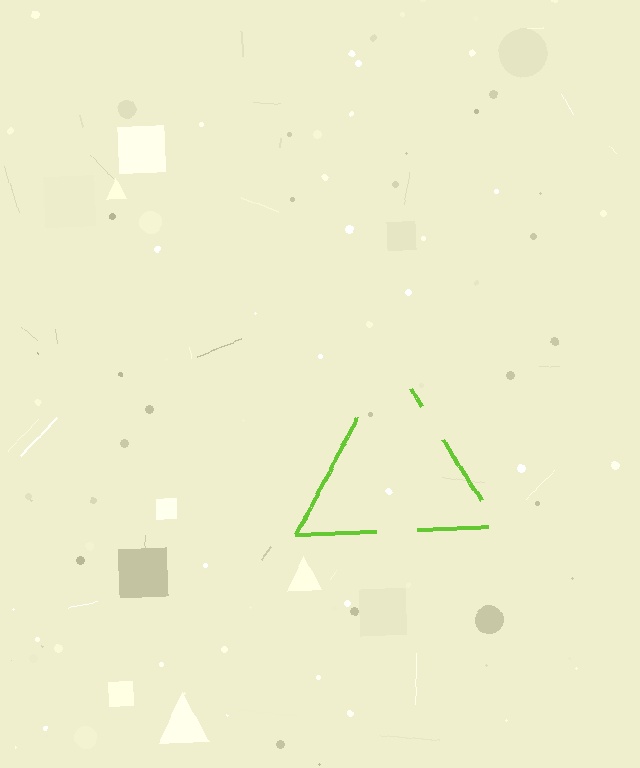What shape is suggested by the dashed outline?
The dashed outline suggests a triangle.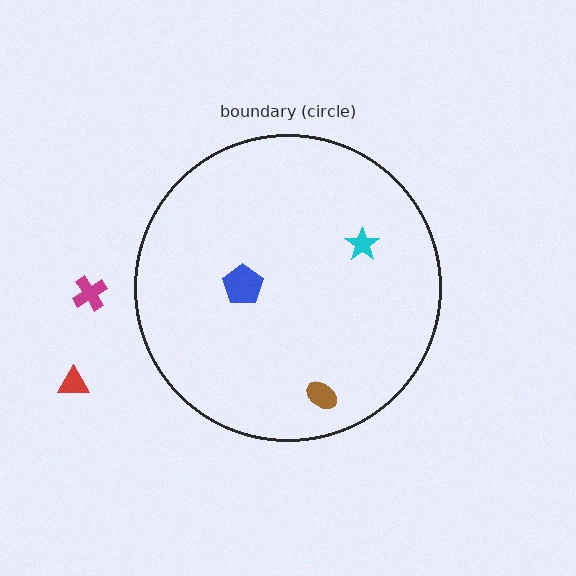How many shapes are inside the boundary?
3 inside, 2 outside.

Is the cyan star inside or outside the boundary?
Inside.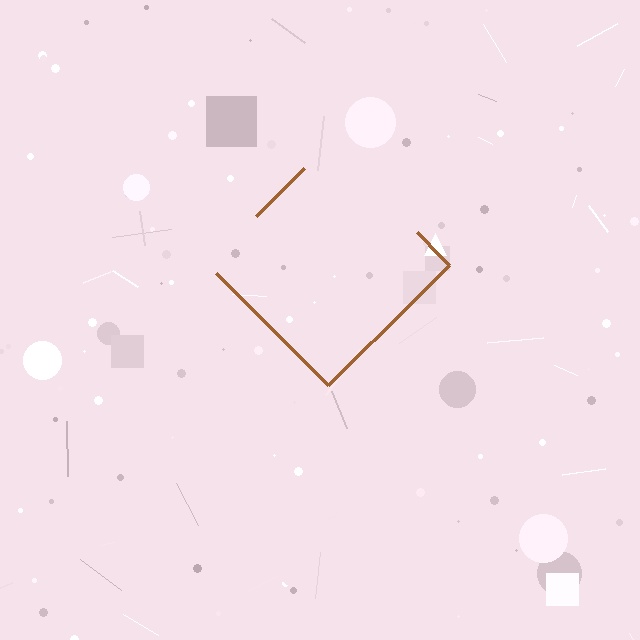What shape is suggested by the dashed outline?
The dashed outline suggests a diamond.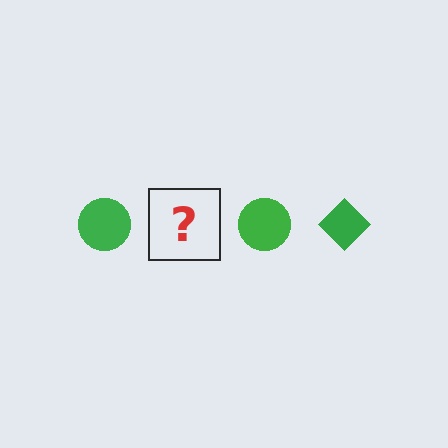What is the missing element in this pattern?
The missing element is a green diamond.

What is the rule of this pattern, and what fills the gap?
The rule is that the pattern cycles through circle, diamond shapes in green. The gap should be filled with a green diamond.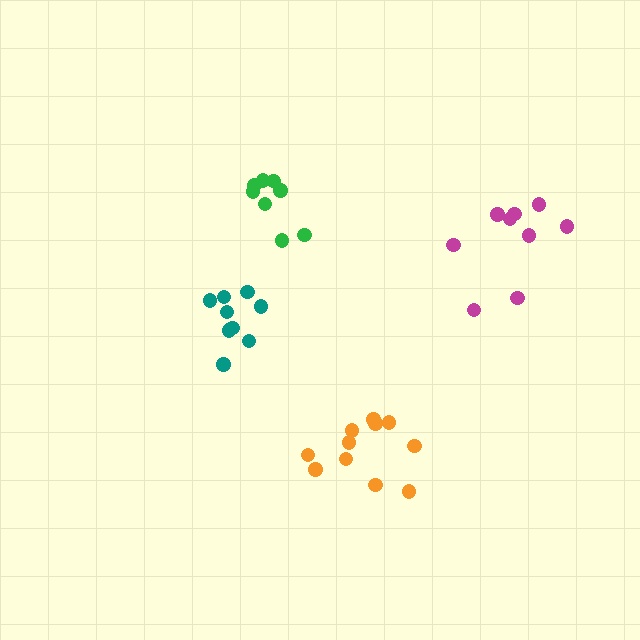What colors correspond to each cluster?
The clusters are colored: orange, teal, green, magenta.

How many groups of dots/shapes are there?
There are 4 groups.